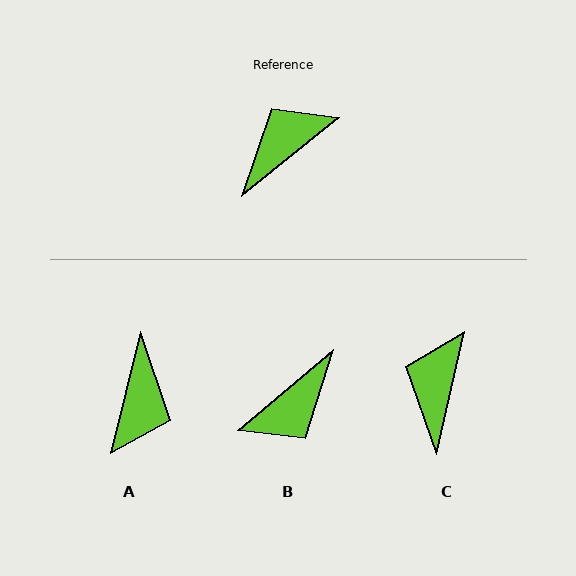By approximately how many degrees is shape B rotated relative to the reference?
Approximately 179 degrees clockwise.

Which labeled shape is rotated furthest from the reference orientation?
B, about 179 degrees away.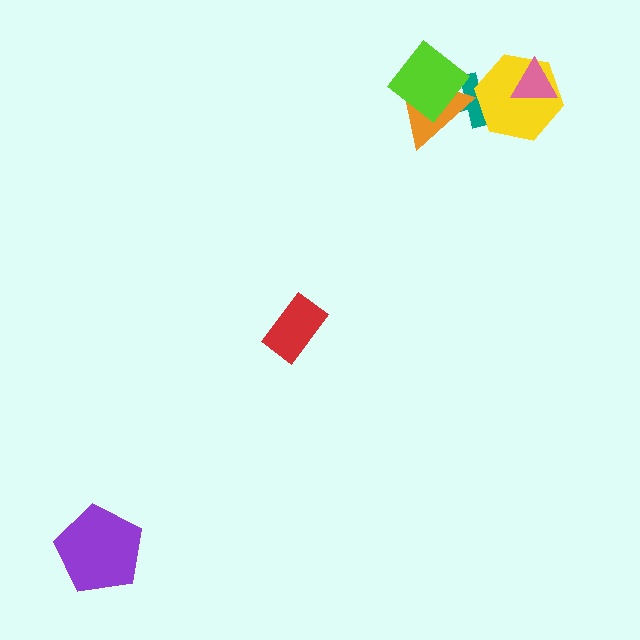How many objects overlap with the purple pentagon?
0 objects overlap with the purple pentagon.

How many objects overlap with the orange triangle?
2 objects overlap with the orange triangle.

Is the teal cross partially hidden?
Yes, it is partially covered by another shape.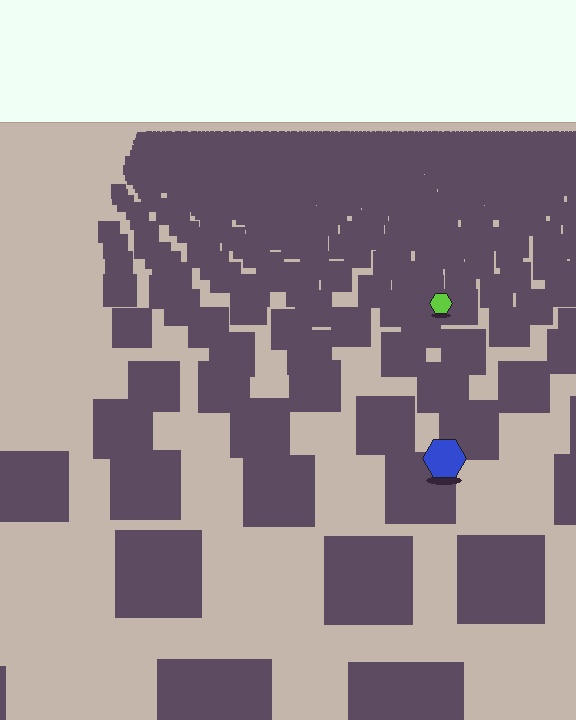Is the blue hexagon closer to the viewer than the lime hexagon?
Yes. The blue hexagon is closer — you can tell from the texture gradient: the ground texture is coarser near it.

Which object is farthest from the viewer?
The lime hexagon is farthest from the viewer. It appears smaller and the ground texture around it is denser.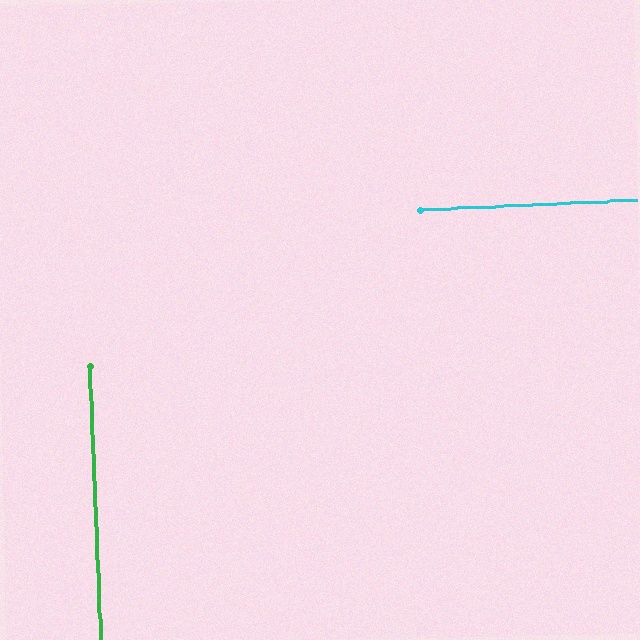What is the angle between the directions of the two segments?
Approximately 90 degrees.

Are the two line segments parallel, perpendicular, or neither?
Perpendicular — they meet at approximately 90°.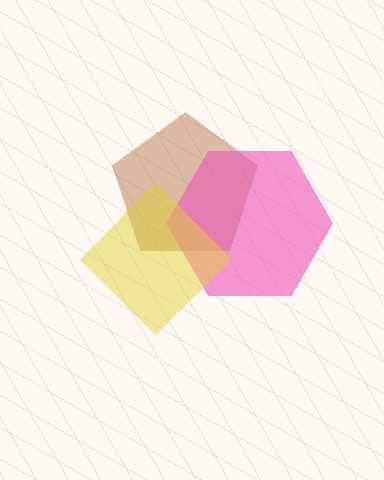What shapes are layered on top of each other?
The layered shapes are: a brown pentagon, a pink hexagon, a yellow diamond.